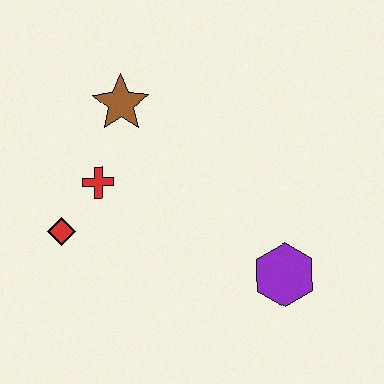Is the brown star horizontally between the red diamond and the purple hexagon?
Yes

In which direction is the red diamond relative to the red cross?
The red diamond is below the red cross.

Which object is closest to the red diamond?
The red cross is closest to the red diamond.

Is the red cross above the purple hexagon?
Yes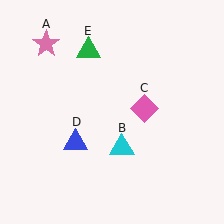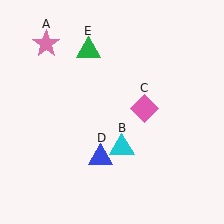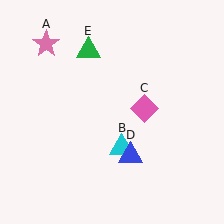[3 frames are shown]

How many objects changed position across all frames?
1 object changed position: blue triangle (object D).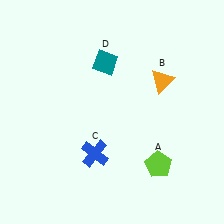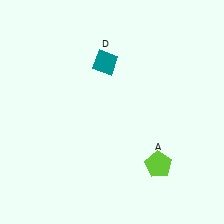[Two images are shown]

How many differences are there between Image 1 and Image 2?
There are 2 differences between the two images.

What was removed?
The blue cross (C), the orange triangle (B) were removed in Image 2.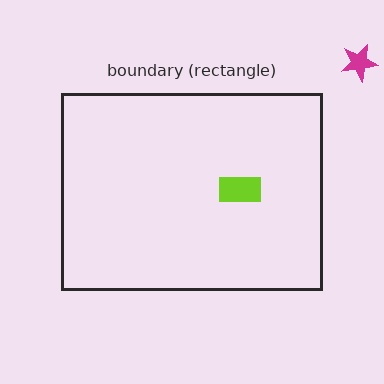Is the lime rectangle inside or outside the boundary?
Inside.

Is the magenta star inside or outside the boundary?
Outside.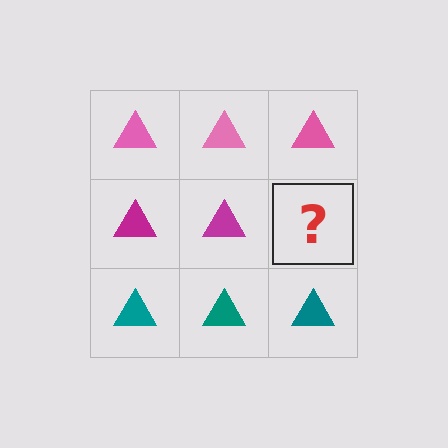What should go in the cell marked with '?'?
The missing cell should contain a magenta triangle.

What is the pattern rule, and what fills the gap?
The rule is that each row has a consistent color. The gap should be filled with a magenta triangle.